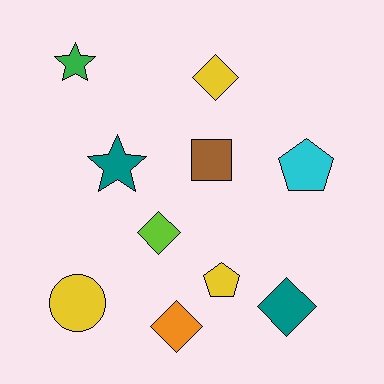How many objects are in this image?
There are 10 objects.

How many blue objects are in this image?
There are no blue objects.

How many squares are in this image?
There is 1 square.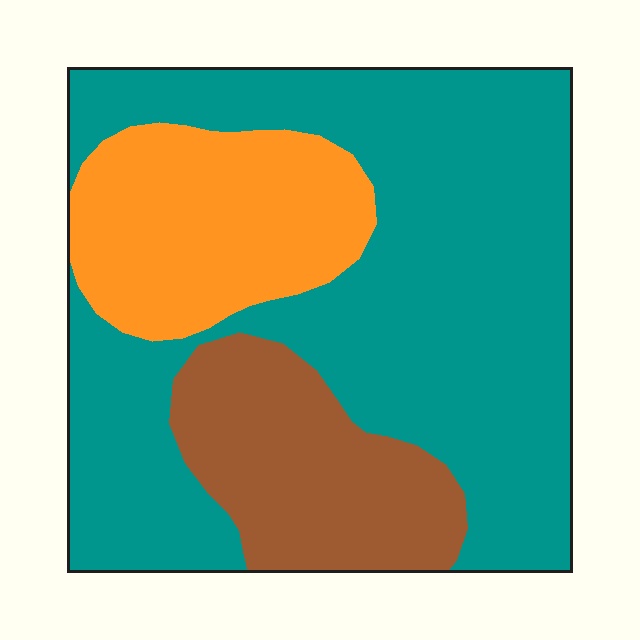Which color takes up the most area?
Teal, at roughly 60%.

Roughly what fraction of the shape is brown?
Brown takes up about one fifth (1/5) of the shape.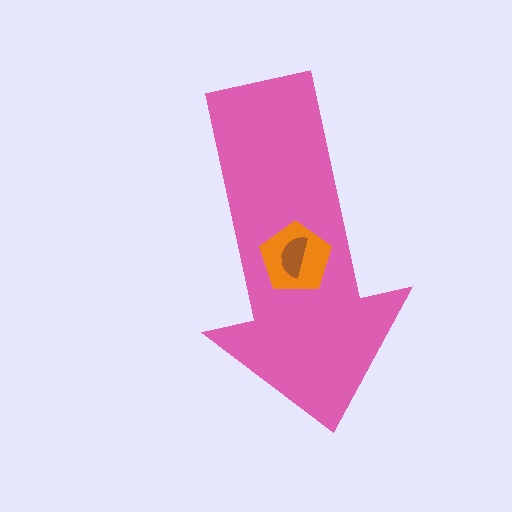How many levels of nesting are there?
3.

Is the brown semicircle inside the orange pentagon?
Yes.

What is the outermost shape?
The pink arrow.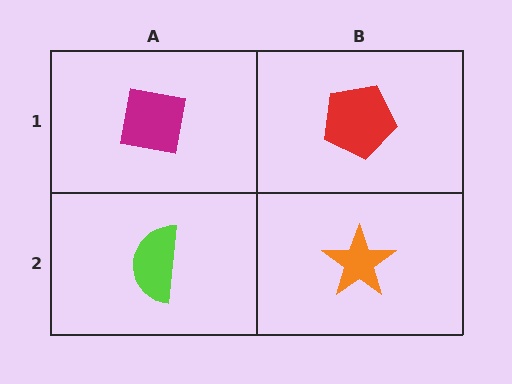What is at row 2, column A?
A lime semicircle.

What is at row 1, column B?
A red pentagon.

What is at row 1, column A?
A magenta square.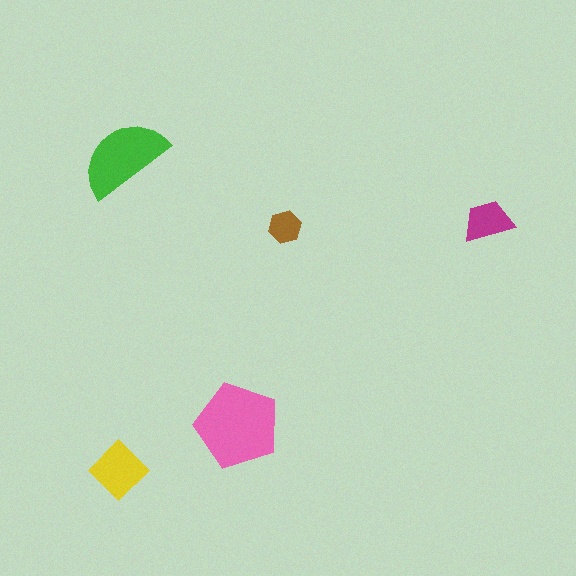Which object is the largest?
The pink pentagon.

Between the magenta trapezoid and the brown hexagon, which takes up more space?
The magenta trapezoid.